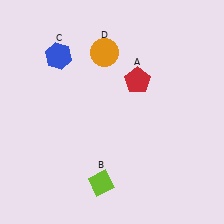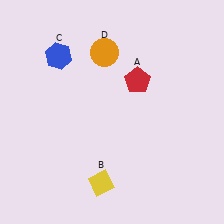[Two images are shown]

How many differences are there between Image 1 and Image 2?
There is 1 difference between the two images.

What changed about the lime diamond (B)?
In Image 1, B is lime. In Image 2, it changed to yellow.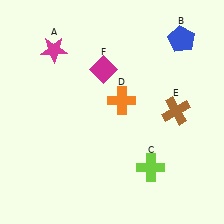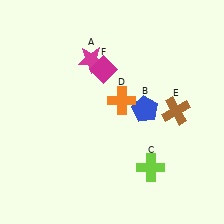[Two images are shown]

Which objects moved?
The objects that moved are: the magenta star (A), the blue pentagon (B).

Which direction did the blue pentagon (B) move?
The blue pentagon (B) moved down.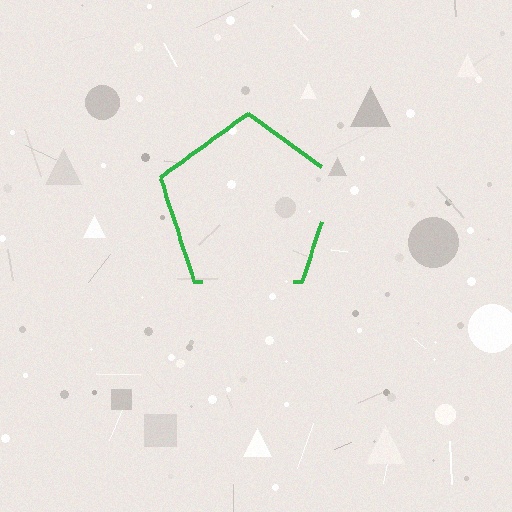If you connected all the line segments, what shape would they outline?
They would outline a pentagon.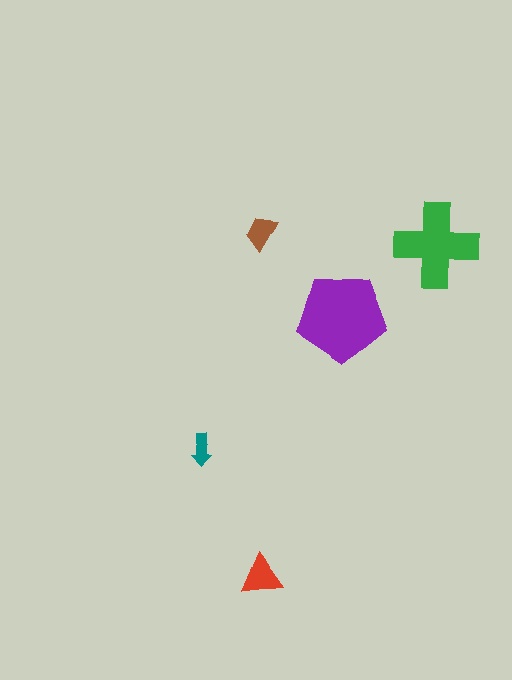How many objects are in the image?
There are 5 objects in the image.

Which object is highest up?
The brown trapezoid is topmost.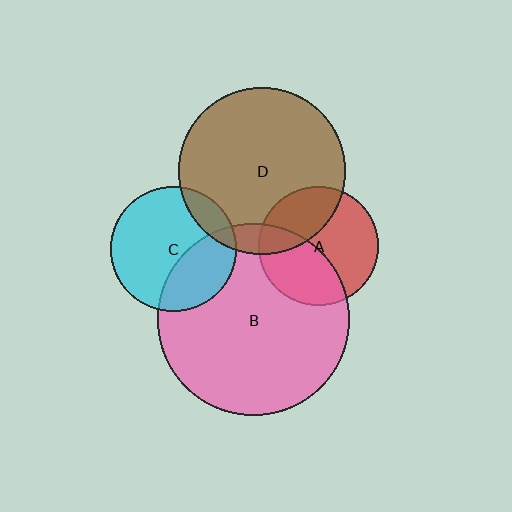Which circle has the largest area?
Circle B (pink).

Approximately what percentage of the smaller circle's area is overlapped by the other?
Approximately 15%.